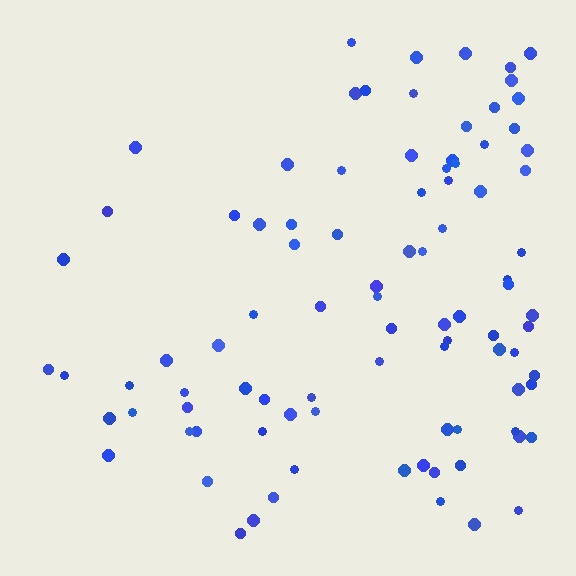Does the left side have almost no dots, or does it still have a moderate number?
Still a moderate number, just noticeably fewer than the right.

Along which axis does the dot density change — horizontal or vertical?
Horizontal.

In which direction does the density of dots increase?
From left to right, with the right side densest.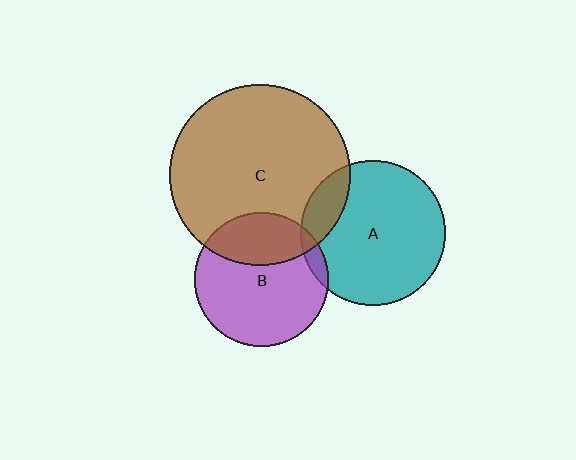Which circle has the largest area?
Circle C (brown).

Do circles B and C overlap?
Yes.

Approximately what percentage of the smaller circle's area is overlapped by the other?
Approximately 30%.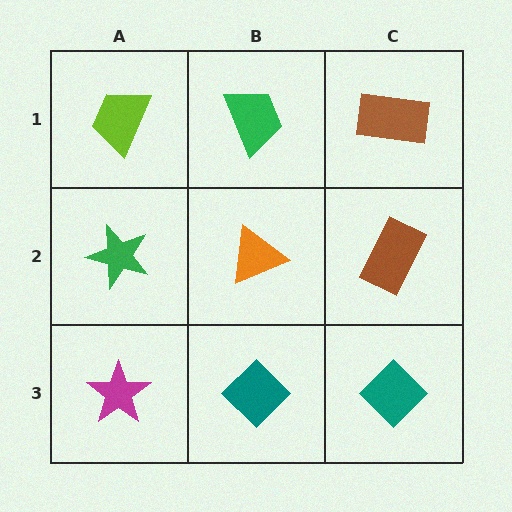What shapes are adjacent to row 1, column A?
A green star (row 2, column A), a green trapezoid (row 1, column B).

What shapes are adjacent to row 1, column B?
An orange triangle (row 2, column B), a lime trapezoid (row 1, column A), a brown rectangle (row 1, column C).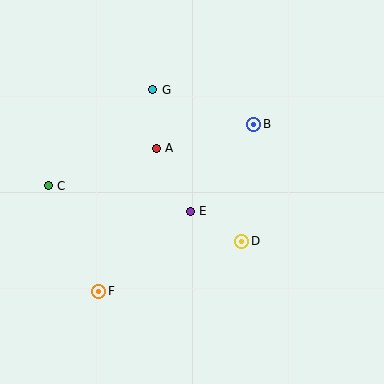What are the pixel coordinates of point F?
Point F is at (99, 291).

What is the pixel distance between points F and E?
The distance between F and E is 122 pixels.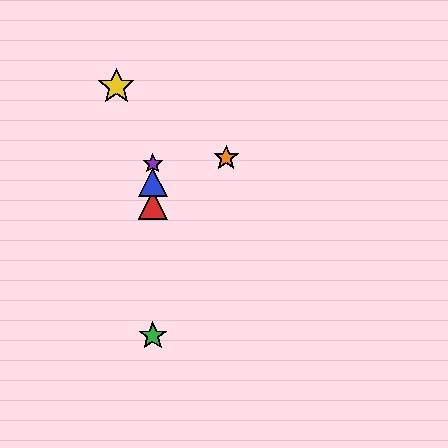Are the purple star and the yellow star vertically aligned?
No, the purple star is at x≈153 and the yellow star is at x≈116.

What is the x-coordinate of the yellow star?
The yellow star is at x≈116.